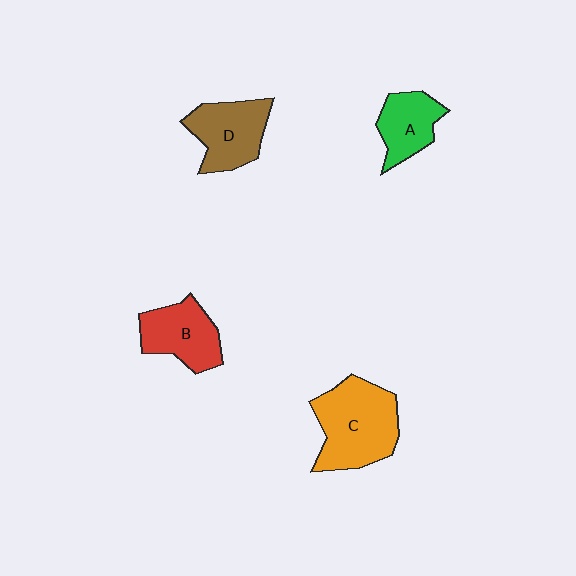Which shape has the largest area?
Shape C (orange).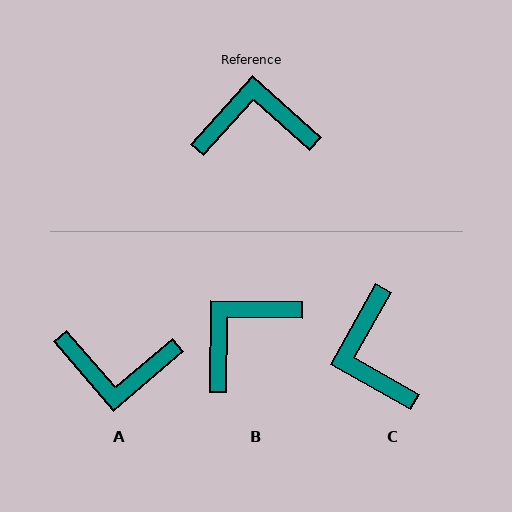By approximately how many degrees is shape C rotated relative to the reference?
Approximately 102 degrees counter-clockwise.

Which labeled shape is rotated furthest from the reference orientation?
A, about 173 degrees away.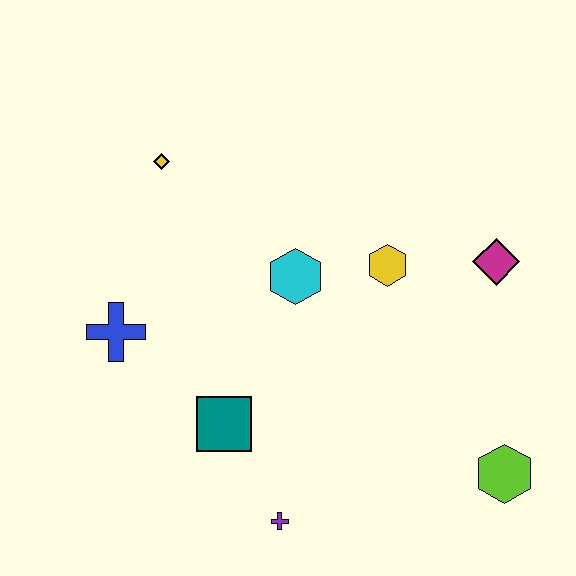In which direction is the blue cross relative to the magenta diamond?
The blue cross is to the left of the magenta diamond.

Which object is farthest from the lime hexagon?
The yellow diamond is farthest from the lime hexagon.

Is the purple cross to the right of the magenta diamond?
No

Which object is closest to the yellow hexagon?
The cyan hexagon is closest to the yellow hexagon.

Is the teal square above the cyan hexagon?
No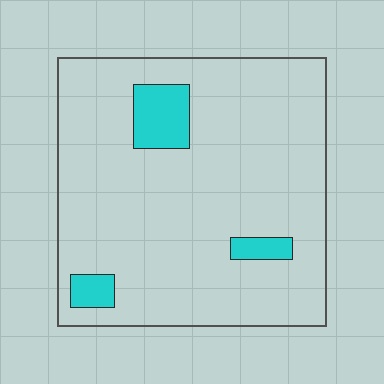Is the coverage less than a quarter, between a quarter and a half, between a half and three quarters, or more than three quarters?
Less than a quarter.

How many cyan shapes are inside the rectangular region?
3.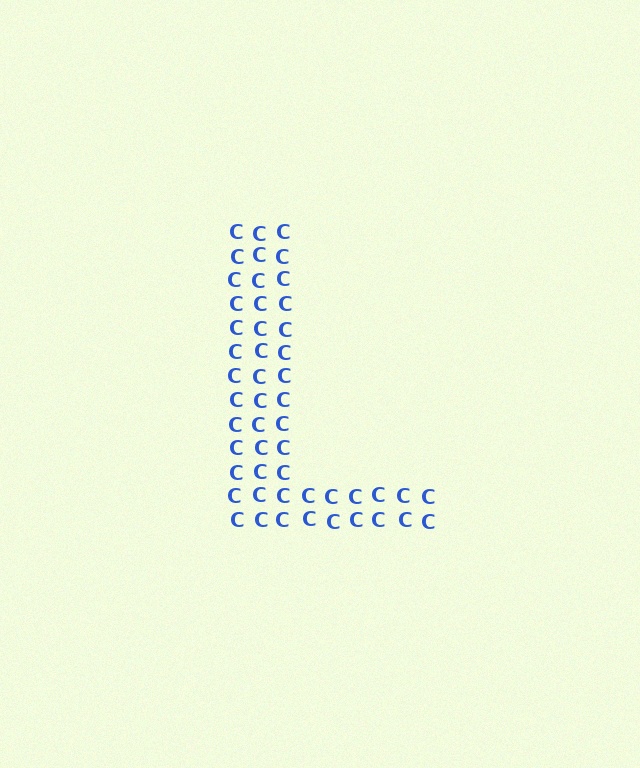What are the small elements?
The small elements are letter C's.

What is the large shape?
The large shape is the letter L.